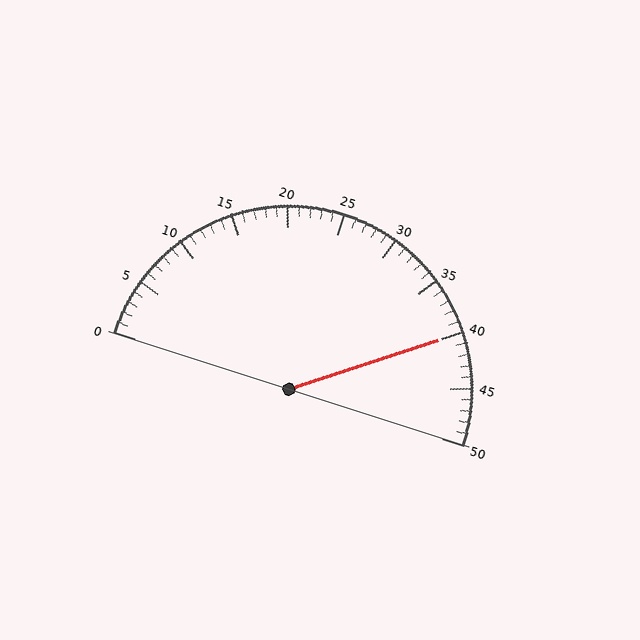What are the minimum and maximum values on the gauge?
The gauge ranges from 0 to 50.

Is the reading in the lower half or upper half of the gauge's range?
The reading is in the upper half of the range (0 to 50).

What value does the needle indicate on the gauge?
The needle indicates approximately 40.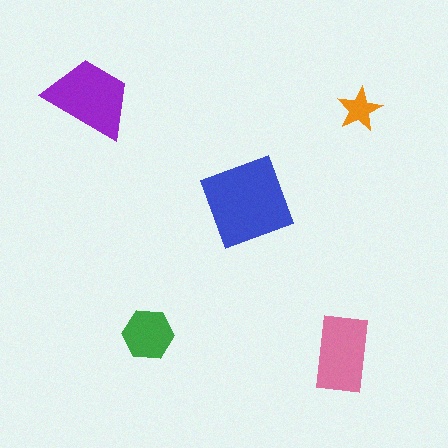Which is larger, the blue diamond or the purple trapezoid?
The blue diamond.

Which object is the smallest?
The orange star.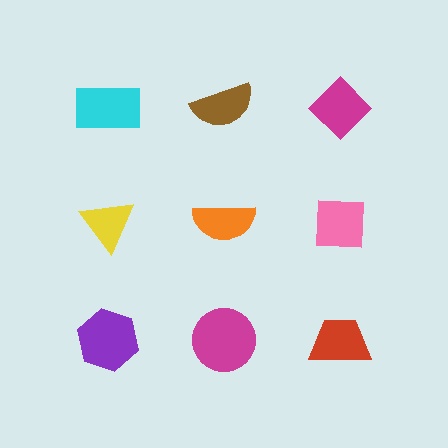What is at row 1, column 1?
A cyan rectangle.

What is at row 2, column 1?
A yellow triangle.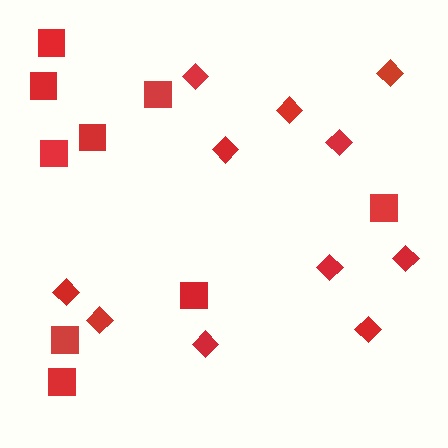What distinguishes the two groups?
There are 2 groups: one group of diamonds (11) and one group of squares (9).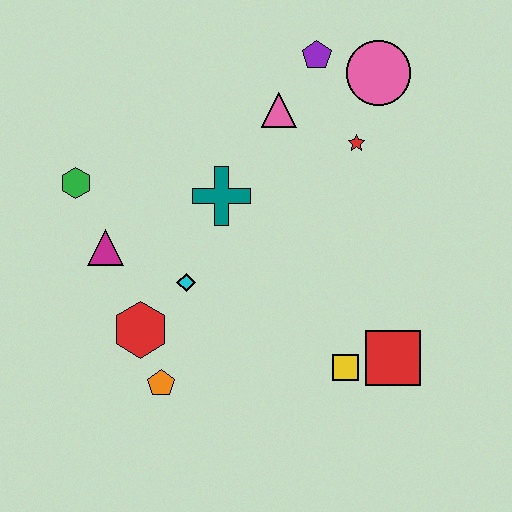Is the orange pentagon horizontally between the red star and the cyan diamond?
No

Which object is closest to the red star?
The pink circle is closest to the red star.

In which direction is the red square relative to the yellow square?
The red square is to the right of the yellow square.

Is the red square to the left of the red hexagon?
No